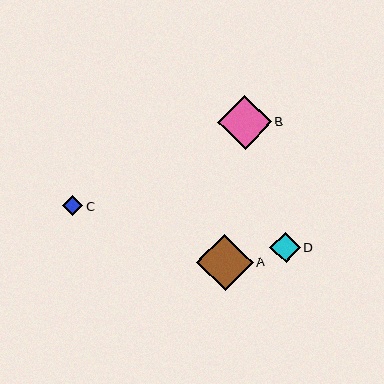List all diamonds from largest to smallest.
From largest to smallest: A, B, D, C.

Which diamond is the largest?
Diamond A is the largest with a size of approximately 56 pixels.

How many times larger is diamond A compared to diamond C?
Diamond A is approximately 2.8 times the size of diamond C.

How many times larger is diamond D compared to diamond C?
Diamond D is approximately 1.5 times the size of diamond C.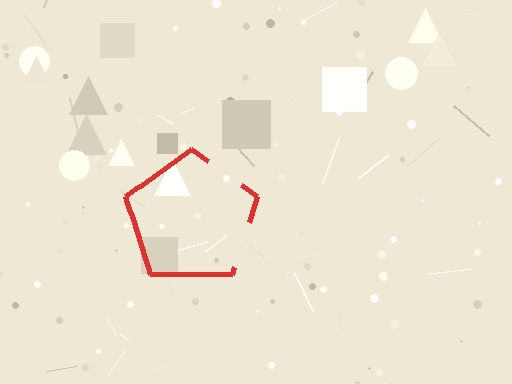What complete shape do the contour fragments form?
The contour fragments form a pentagon.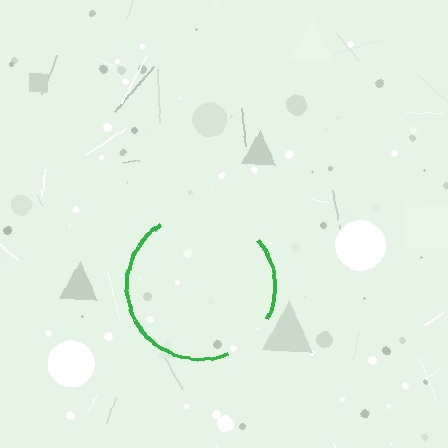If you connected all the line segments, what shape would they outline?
They would outline a circle.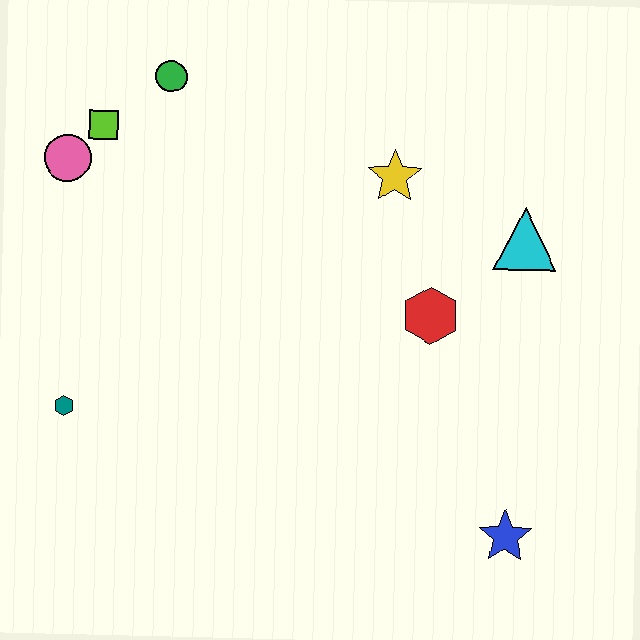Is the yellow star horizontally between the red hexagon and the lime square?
Yes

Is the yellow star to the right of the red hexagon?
No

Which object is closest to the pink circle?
The lime square is closest to the pink circle.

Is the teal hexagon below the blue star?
No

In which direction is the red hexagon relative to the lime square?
The red hexagon is to the right of the lime square.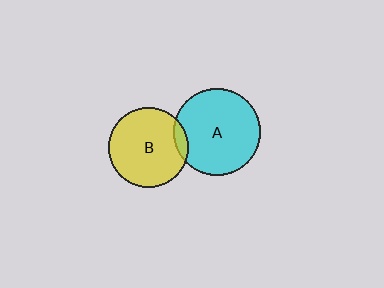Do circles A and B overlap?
Yes.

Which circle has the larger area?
Circle A (cyan).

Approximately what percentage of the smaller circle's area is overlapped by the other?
Approximately 10%.